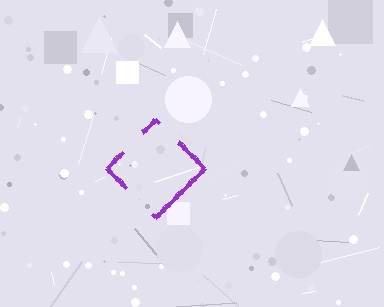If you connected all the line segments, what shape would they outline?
They would outline a diamond.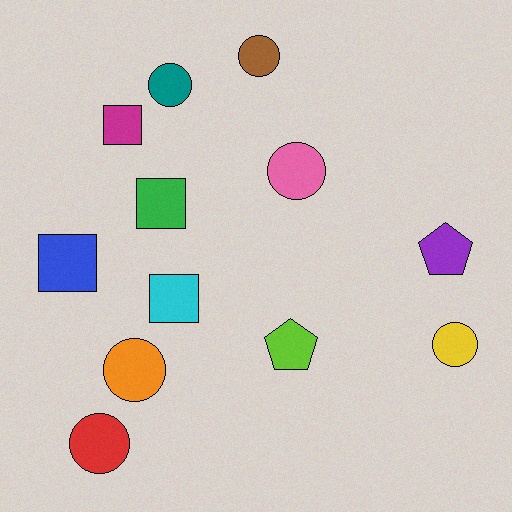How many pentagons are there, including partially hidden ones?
There are 2 pentagons.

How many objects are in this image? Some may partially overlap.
There are 12 objects.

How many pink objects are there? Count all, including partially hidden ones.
There is 1 pink object.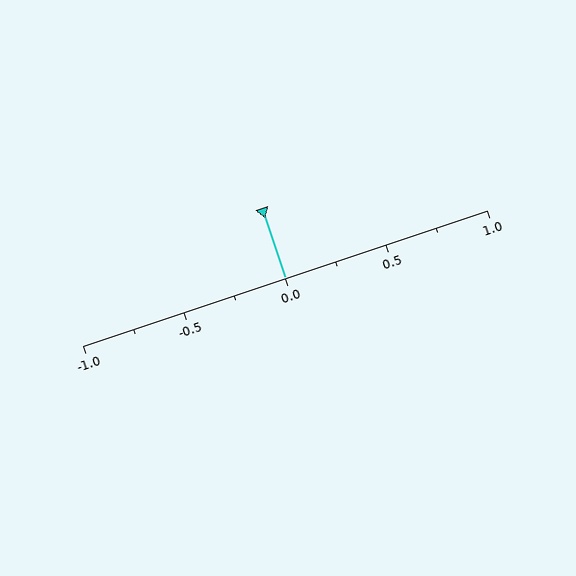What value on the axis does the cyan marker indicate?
The marker indicates approximately 0.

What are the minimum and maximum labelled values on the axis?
The axis runs from -1.0 to 1.0.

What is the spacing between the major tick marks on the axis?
The major ticks are spaced 0.5 apart.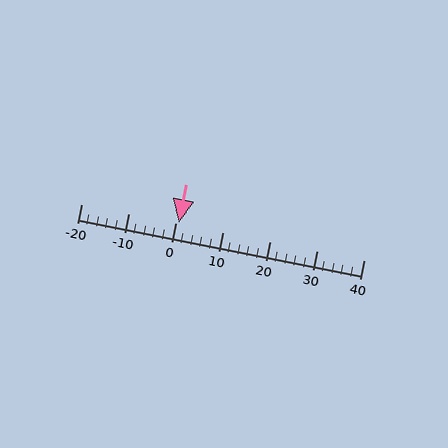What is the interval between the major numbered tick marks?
The major tick marks are spaced 10 units apart.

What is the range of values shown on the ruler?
The ruler shows values from -20 to 40.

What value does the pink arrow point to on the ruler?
The pink arrow points to approximately 1.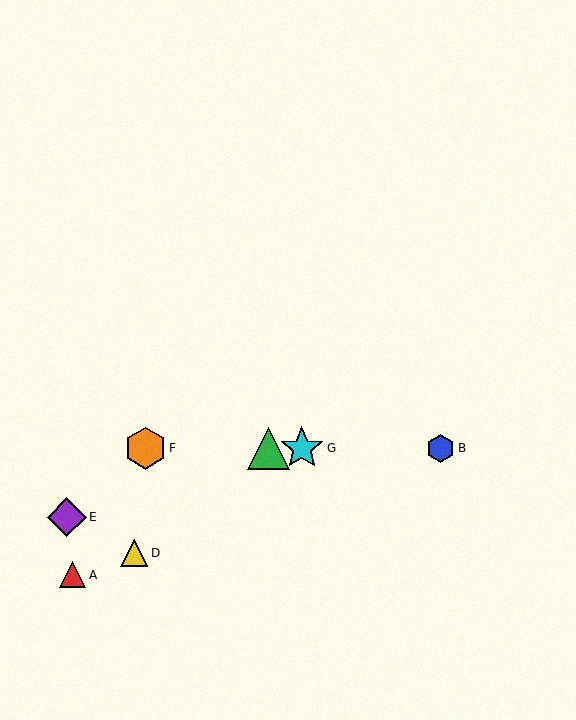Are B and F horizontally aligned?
Yes, both are at y≈448.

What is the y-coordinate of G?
Object G is at y≈448.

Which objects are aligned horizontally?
Objects B, C, F, G are aligned horizontally.